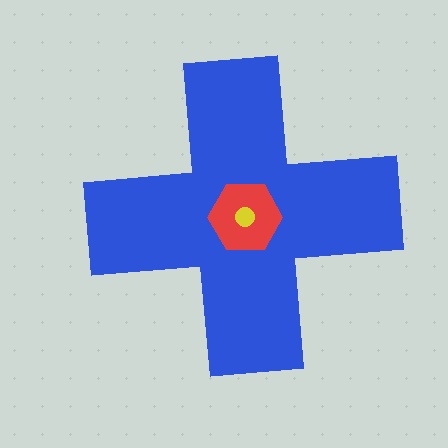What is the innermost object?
The yellow circle.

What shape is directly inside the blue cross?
The red hexagon.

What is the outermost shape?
The blue cross.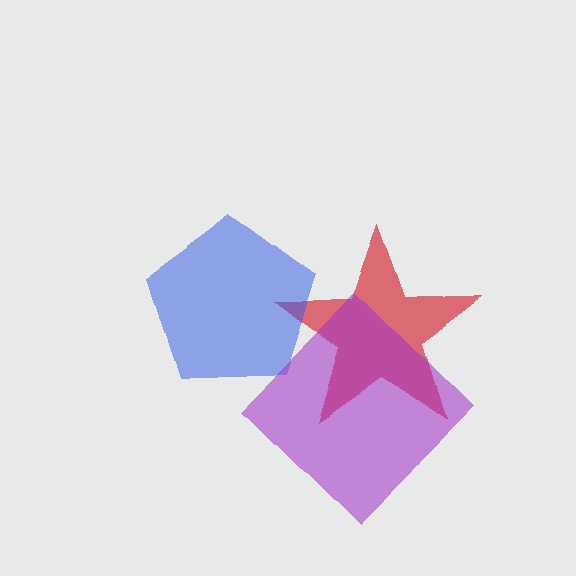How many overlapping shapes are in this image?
There are 3 overlapping shapes in the image.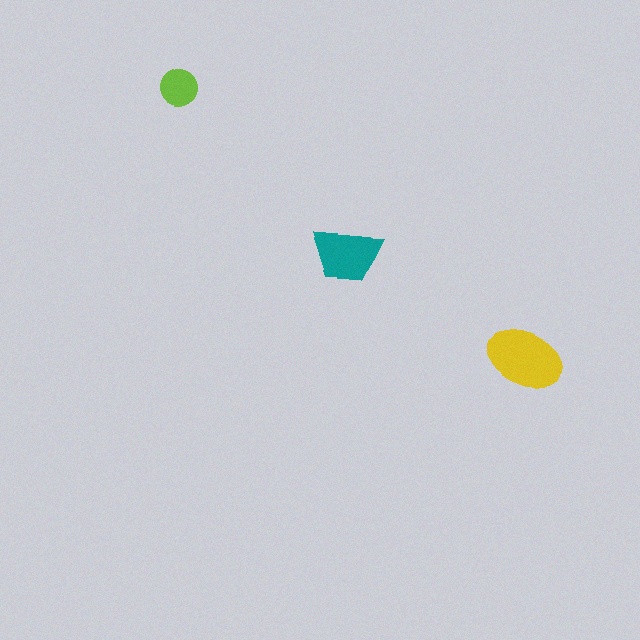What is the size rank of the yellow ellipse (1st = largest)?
1st.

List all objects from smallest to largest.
The lime circle, the teal trapezoid, the yellow ellipse.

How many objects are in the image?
There are 3 objects in the image.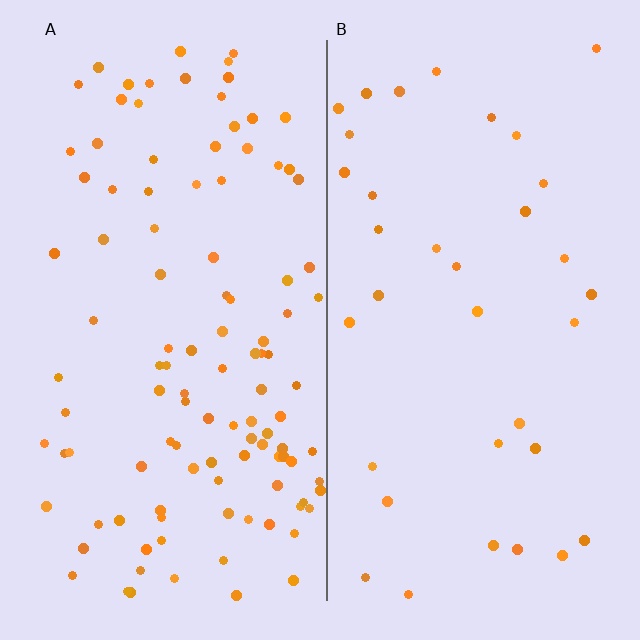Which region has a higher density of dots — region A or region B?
A (the left).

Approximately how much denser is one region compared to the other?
Approximately 3.0× — region A over region B.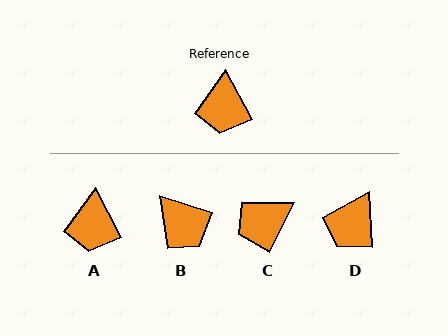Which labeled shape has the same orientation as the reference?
A.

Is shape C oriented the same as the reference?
No, it is off by about 54 degrees.